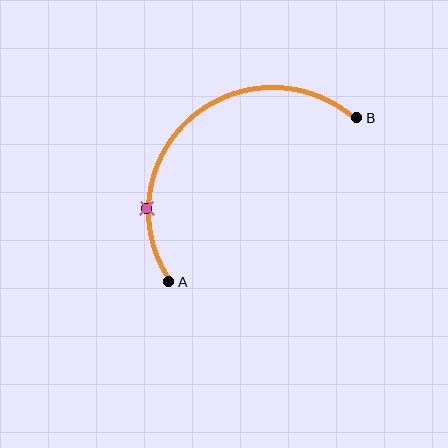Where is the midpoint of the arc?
The arc midpoint is the point on the curve farthest from the straight line joining A and B. It sits above and to the left of that line.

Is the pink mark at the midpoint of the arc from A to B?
No. The pink mark lies on the arc but is closer to endpoint A. The arc midpoint would be at the point on the curve equidistant along the arc from both A and B.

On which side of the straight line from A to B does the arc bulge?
The arc bulges above and to the left of the straight line connecting A and B.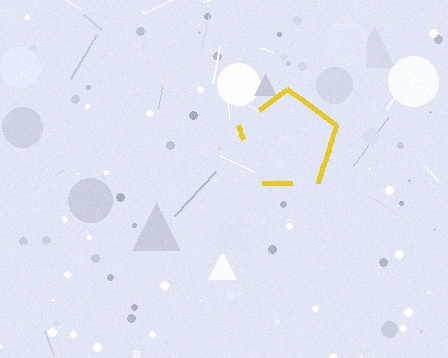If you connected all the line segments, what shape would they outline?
They would outline a pentagon.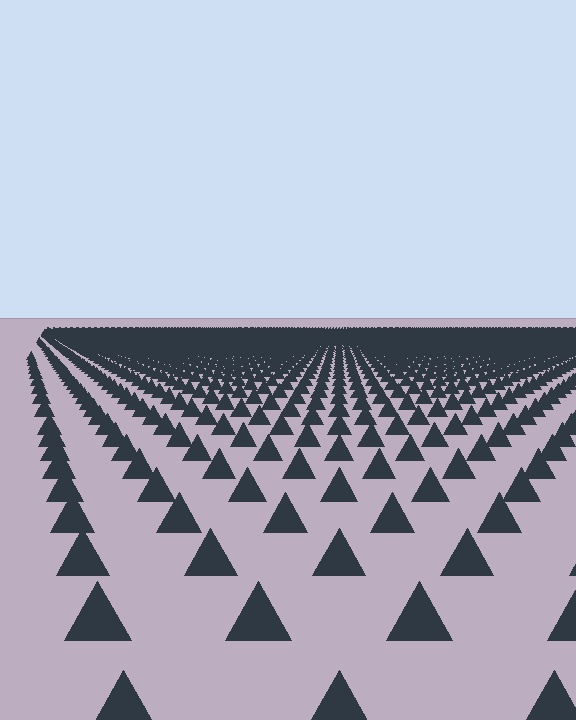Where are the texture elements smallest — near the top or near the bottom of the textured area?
Near the top.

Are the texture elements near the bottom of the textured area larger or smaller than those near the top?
Larger. Near the bottom, elements are closer to the viewer and appear at a bigger on-screen size.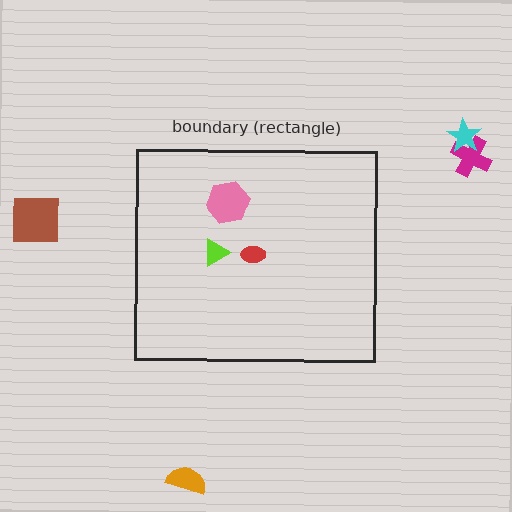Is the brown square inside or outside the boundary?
Outside.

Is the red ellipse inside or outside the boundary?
Inside.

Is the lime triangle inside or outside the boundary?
Inside.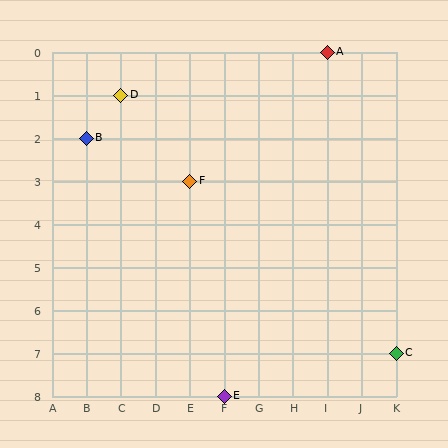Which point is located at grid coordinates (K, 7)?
Point C is at (K, 7).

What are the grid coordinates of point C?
Point C is at grid coordinates (K, 7).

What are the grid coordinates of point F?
Point F is at grid coordinates (E, 3).